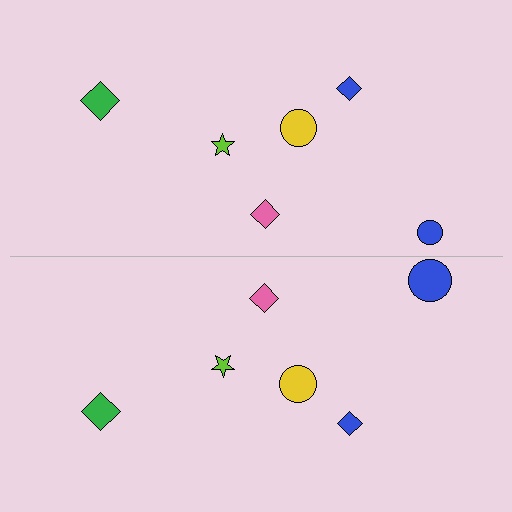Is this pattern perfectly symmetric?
No, the pattern is not perfectly symmetric. The blue circle on the bottom side has a different size than its mirror counterpart.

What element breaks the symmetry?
The blue circle on the bottom side has a different size than its mirror counterpart.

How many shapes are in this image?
There are 12 shapes in this image.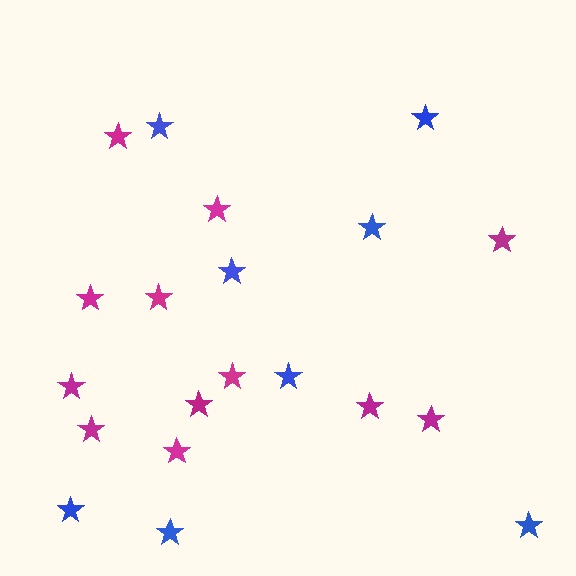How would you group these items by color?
There are 2 groups: one group of blue stars (8) and one group of magenta stars (12).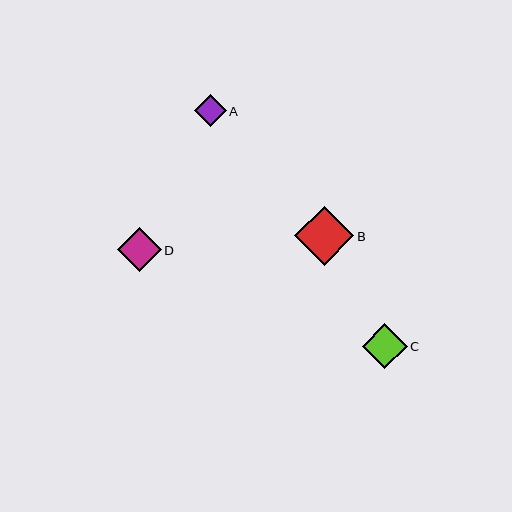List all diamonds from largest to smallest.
From largest to smallest: B, C, D, A.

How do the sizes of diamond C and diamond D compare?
Diamond C and diamond D are approximately the same size.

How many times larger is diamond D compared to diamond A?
Diamond D is approximately 1.4 times the size of diamond A.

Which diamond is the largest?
Diamond B is the largest with a size of approximately 59 pixels.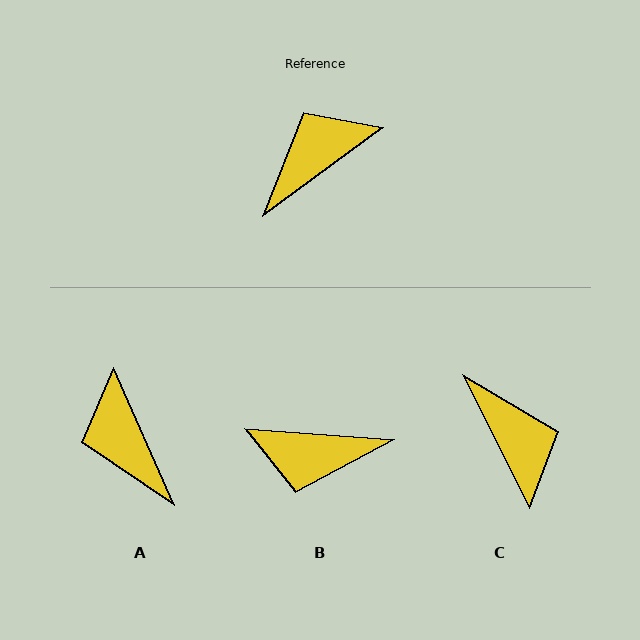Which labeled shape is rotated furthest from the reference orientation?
B, about 139 degrees away.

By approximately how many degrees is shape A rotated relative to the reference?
Approximately 77 degrees counter-clockwise.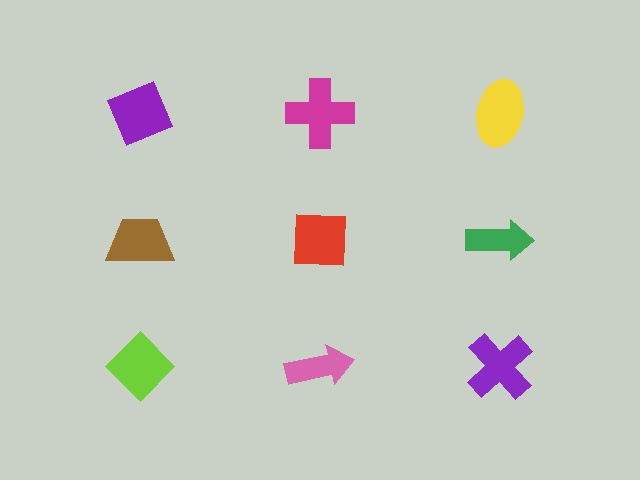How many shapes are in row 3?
3 shapes.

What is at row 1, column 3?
A yellow ellipse.